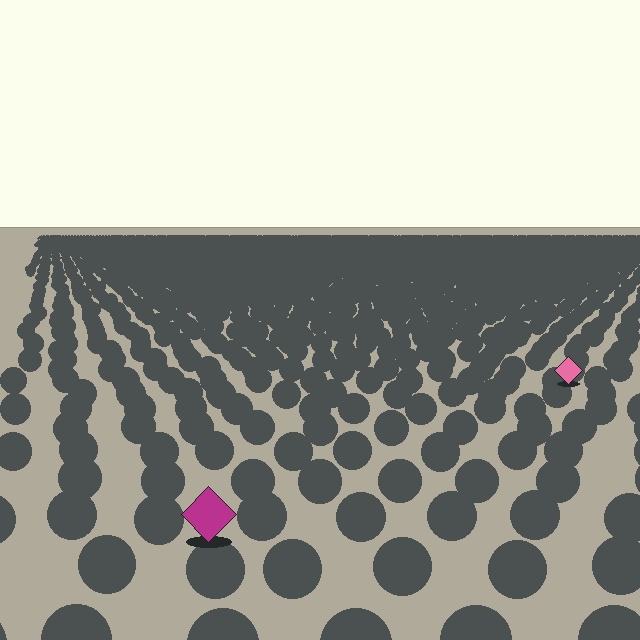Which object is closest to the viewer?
The magenta diamond is closest. The texture marks near it are larger and more spread out.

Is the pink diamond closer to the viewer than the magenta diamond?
No. The magenta diamond is closer — you can tell from the texture gradient: the ground texture is coarser near it.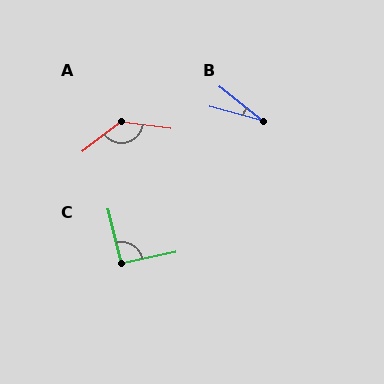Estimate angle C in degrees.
Approximately 92 degrees.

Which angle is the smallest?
B, at approximately 23 degrees.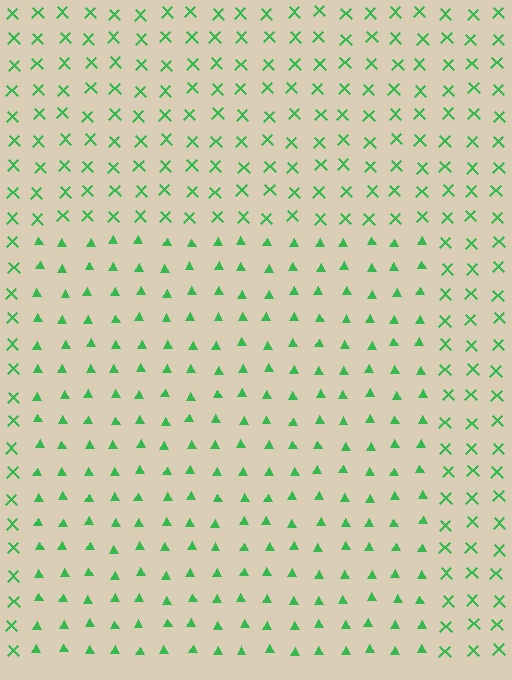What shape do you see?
I see a rectangle.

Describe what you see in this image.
The image is filled with small green elements arranged in a uniform grid. A rectangle-shaped region contains triangles, while the surrounding area contains X marks. The boundary is defined purely by the change in element shape.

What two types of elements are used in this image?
The image uses triangles inside the rectangle region and X marks outside it.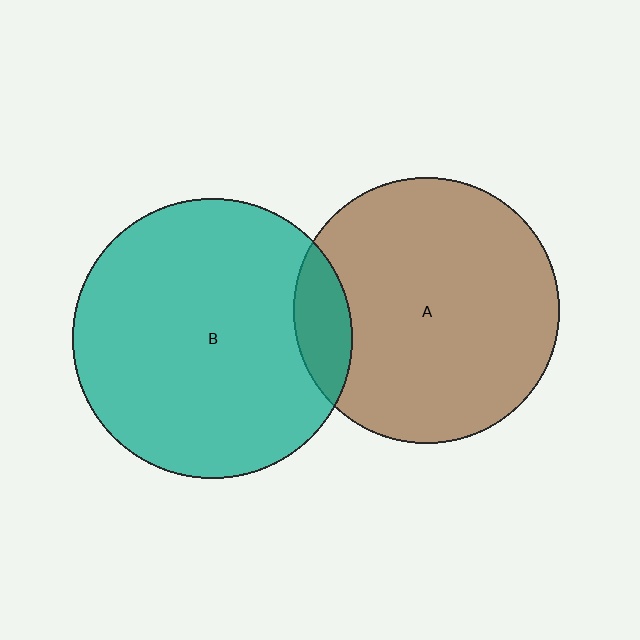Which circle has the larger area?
Circle B (teal).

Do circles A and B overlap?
Yes.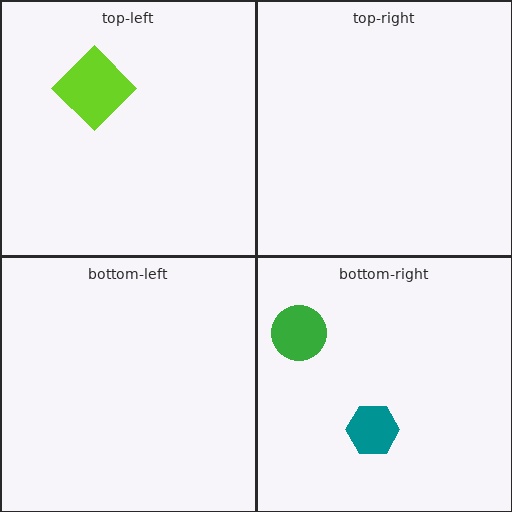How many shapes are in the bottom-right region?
2.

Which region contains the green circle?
The bottom-right region.